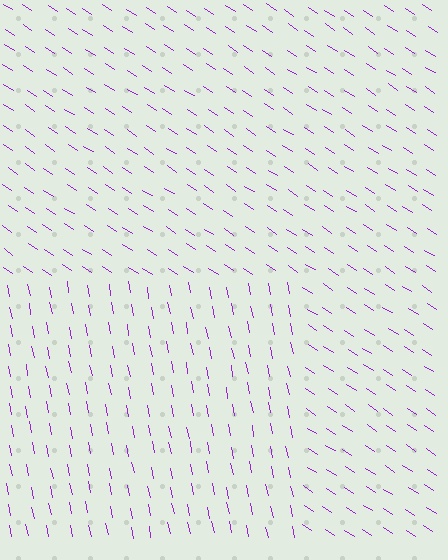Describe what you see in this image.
The image is filled with small purple line segments. A rectangle region in the image has lines oriented differently from the surrounding lines, creating a visible texture boundary.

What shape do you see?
I see a rectangle.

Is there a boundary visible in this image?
Yes, there is a texture boundary formed by a change in line orientation.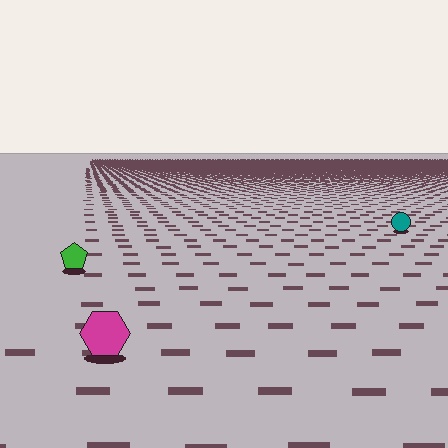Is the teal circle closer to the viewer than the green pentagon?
No. The green pentagon is closer — you can tell from the texture gradient: the ground texture is coarser near it.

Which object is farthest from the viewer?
The teal circle is farthest from the viewer. It appears smaller and the ground texture around it is denser.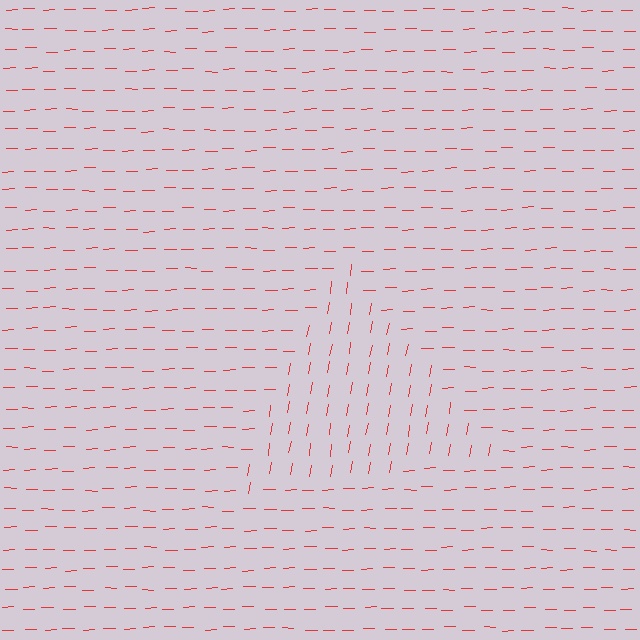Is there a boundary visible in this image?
Yes, there is a texture boundary formed by a change in line orientation.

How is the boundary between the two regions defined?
The boundary is defined purely by a change in line orientation (approximately 79 degrees difference). All lines are the same color and thickness.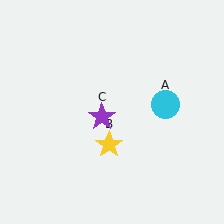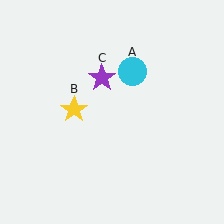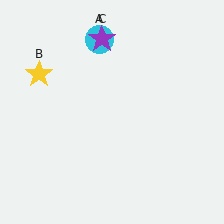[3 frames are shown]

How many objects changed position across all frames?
3 objects changed position: cyan circle (object A), yellow star (object B), purple star (object C).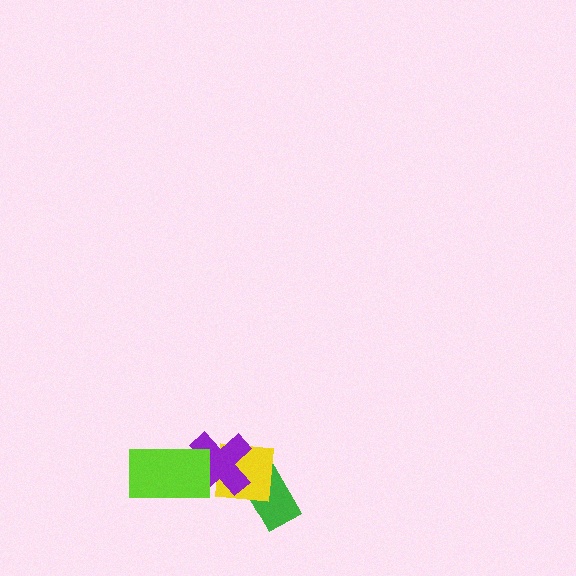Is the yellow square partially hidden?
Yes, it is partially covered by another shape.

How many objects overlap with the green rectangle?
1 object overlaps with the green rectangle.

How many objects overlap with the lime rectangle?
1 object overlaps with the lime rectangle.